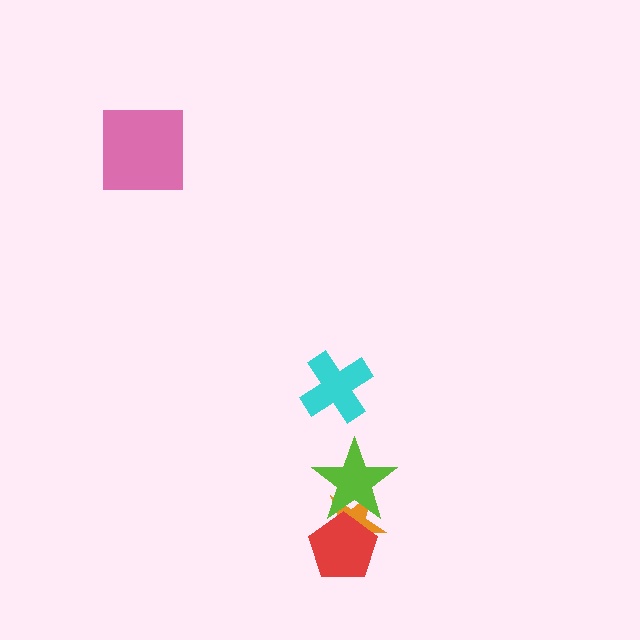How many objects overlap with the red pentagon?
2 objects overlap with the red pentagon.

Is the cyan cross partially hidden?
No, no other shape covers it.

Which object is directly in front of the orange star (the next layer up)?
The lime star is directly in front of the orange star.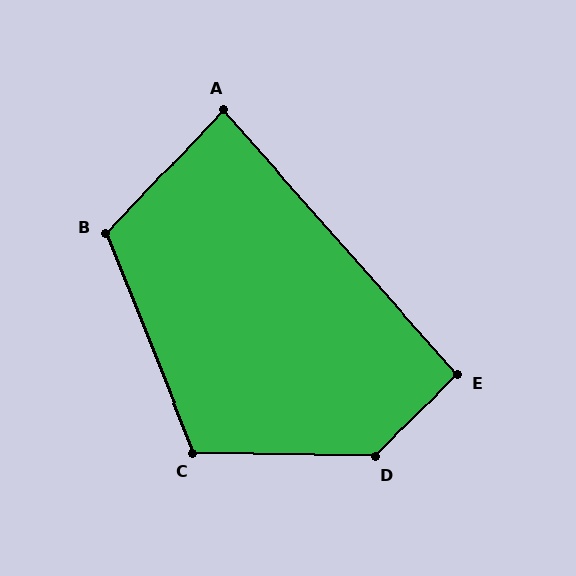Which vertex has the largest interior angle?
D, at approximately 134 degrees.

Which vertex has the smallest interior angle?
A, at approximately 85 degrees.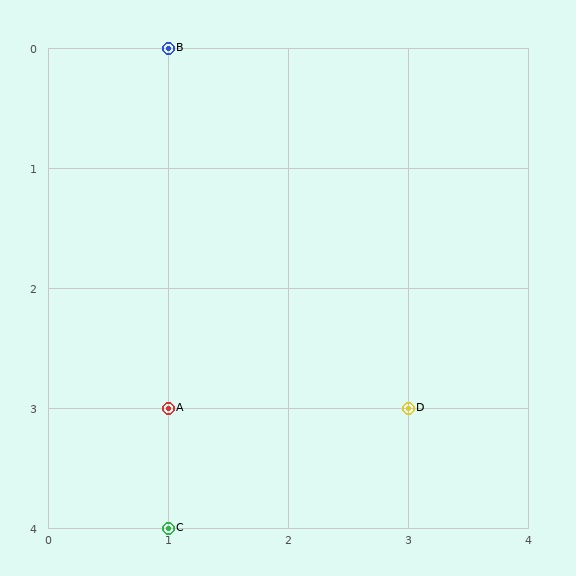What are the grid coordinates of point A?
Point A is at grid coordinates (1, 3).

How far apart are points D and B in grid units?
Points D and B are 2 columns and 3 rows apart (about 3.6 grid units diagonally).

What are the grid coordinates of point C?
Point C is at grid coordinates (1, 4).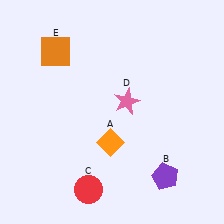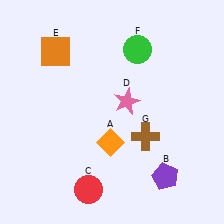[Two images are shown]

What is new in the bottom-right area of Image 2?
A brown cross (G) was added in the bottom-right area of Image 2.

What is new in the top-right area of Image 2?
A green circle (F) was added in the top-right area of Image 2.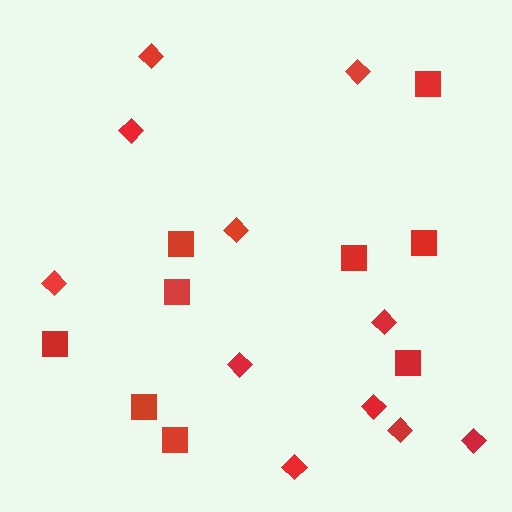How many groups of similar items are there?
There are 2 groups: one group of squares (9) and one group of diamonds (11).